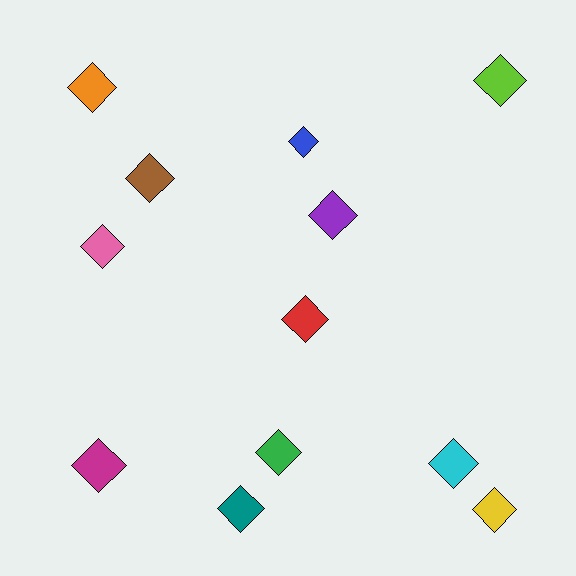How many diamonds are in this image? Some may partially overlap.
There are 12 diamonds.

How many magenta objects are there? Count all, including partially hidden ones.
There is 1 magenta object.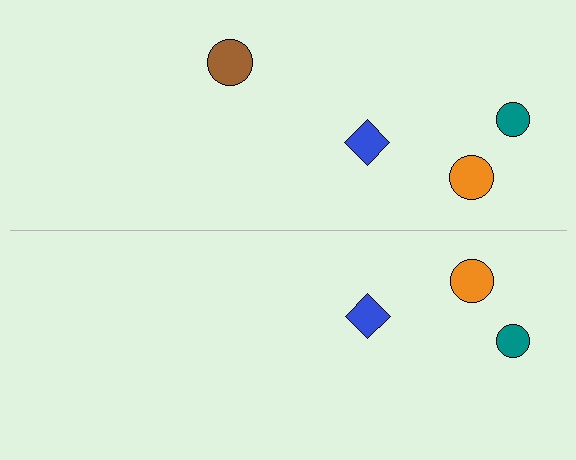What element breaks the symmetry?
A brown circle is missing from the bottom side.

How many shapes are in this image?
There are 7 shapes in this image.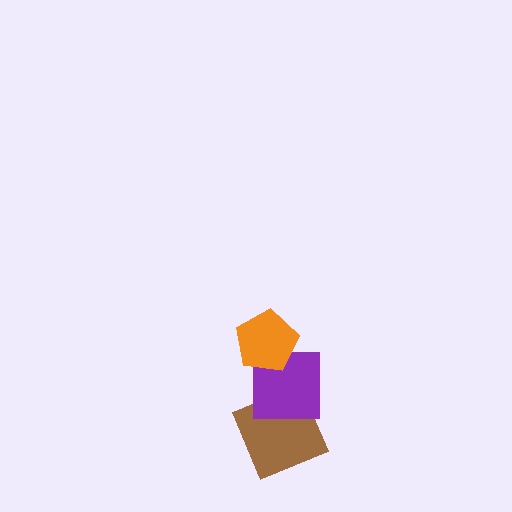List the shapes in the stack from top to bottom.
From top to bottom: the orange pentagon, the purple square, the brown square.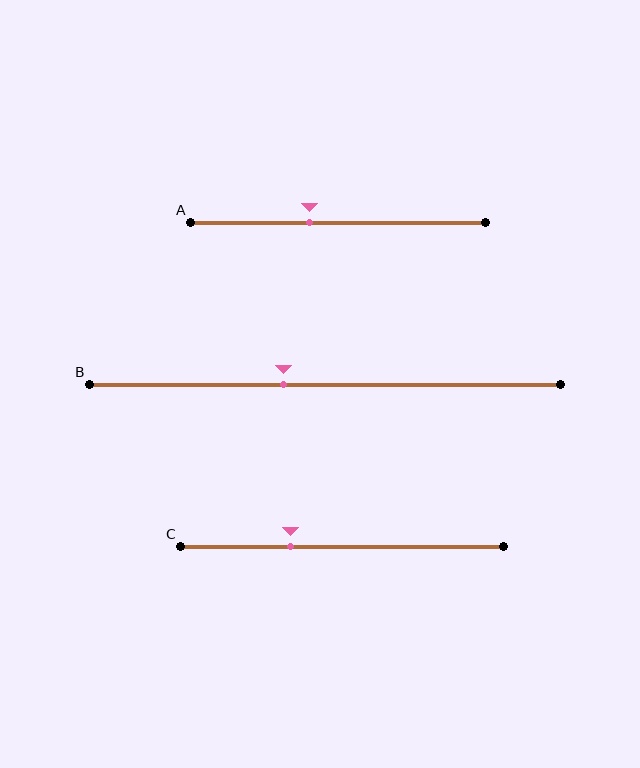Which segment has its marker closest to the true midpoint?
Segment B has its marker closest to the true midpoint.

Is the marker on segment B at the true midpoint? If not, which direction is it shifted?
No, the marker on segment B is shifted to the left by about 9% of the segment length.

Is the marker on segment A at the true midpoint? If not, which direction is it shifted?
No, the marker on segment A is shifted to the left by about 10% of the segment length.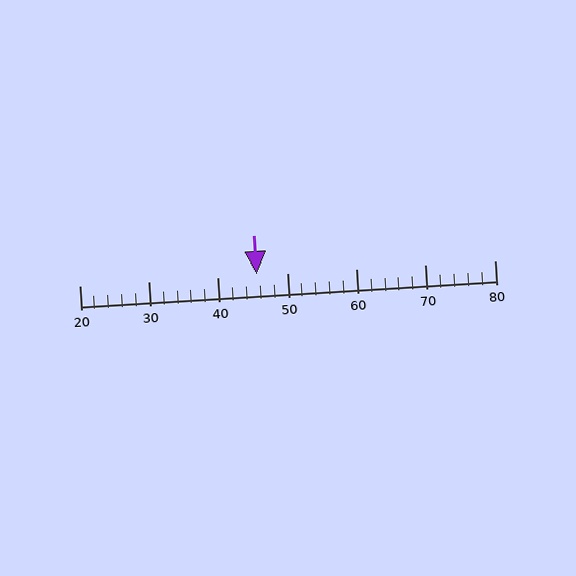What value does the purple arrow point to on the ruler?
The purple arrow points to approximately 46.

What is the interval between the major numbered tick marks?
The major tick marks are spaced 10 units apart.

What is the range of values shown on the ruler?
The ruler shows values from 20 to 80.